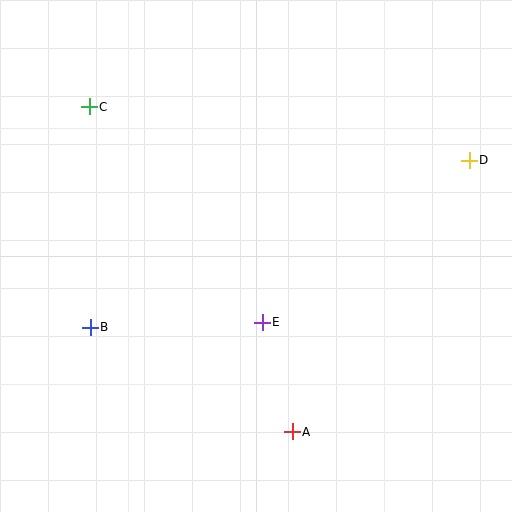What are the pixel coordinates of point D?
Point D is at (469, 160).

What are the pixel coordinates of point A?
Point A is at (292, 432).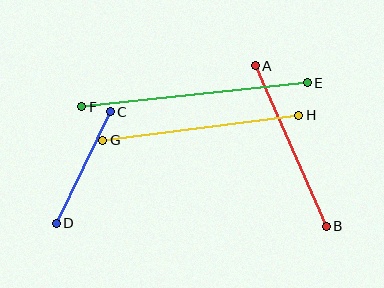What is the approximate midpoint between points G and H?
The midpoint is at approximately (201, 128) pixels.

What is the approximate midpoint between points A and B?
The midpoint is at approximately (291, 146) pixels.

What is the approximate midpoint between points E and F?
The midpoint is at approximately (195, 95) pixels.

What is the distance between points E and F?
The distance is approximately 227 pixels.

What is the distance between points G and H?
The distance is approximately 198 pixels.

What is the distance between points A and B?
The distance is approximately 176 pixels.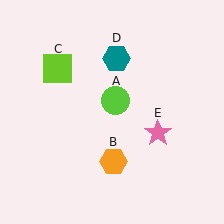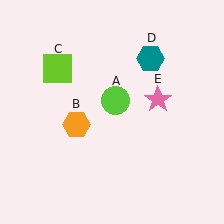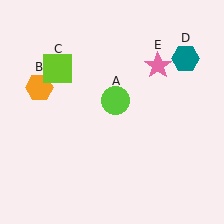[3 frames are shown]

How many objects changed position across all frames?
3 objects changed position: orange hexagon (object B), teal hexagon (object D), pink star (object E).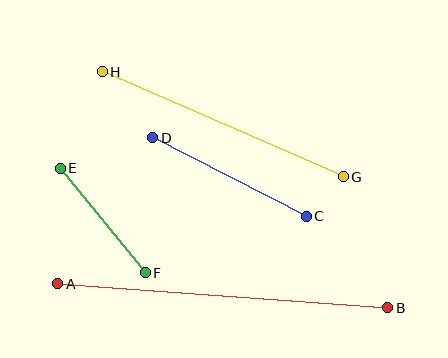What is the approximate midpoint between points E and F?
The midpoint is at approximately (103, 221) pixels.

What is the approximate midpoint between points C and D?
The midpoint is at approximately (230, 177) pixels.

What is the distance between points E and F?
The distance is approximately 135 pixels.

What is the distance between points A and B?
The distance is approximately 331 pixels.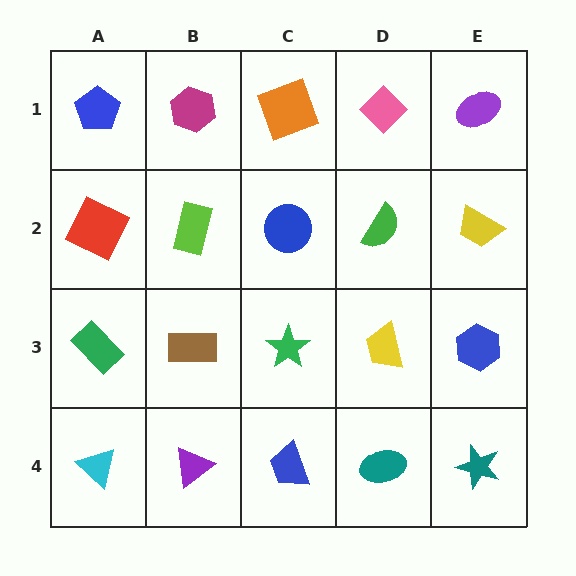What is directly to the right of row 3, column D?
A blue hexagon.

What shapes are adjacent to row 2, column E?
A purple ellipse (row 1, column E), a blue hexagon (row 3, column E), a green semicircle (row 2, column D).